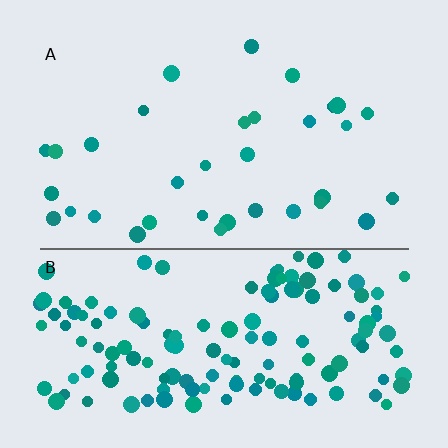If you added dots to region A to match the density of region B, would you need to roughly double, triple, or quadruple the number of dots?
Approximately quadruple.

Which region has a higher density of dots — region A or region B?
B (the bottom).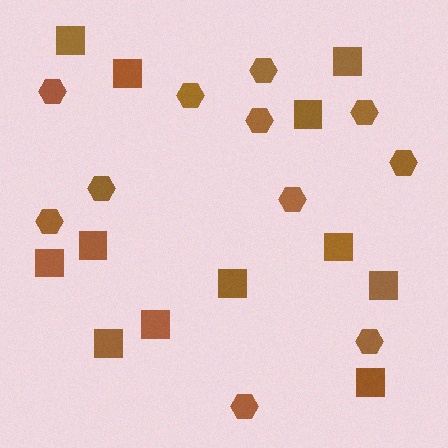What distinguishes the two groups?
There are 2 groups: one group of hexagons (11) and one group of squares (12).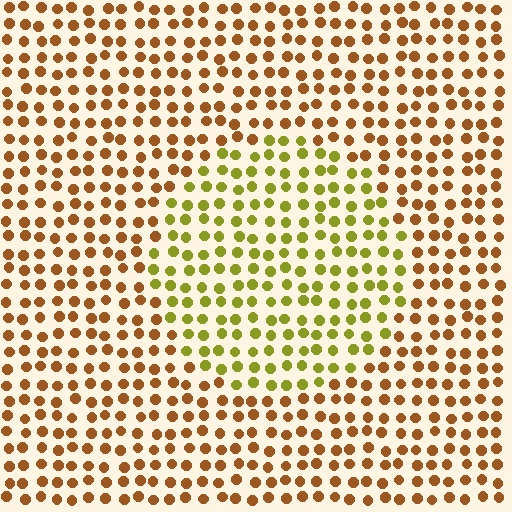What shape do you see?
I see a circle.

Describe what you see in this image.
The image is filled with small brown elements in a uniform arrangement. A circle-shaped region is visible where the elements are tinted to a slightly different hue, forming a subtle color boundary.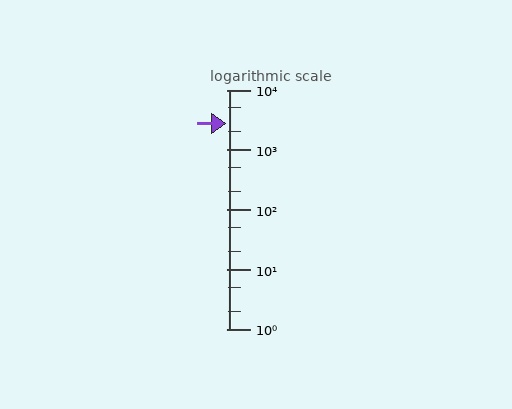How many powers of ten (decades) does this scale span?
The scale spans 4 decades, from 1 to 10000.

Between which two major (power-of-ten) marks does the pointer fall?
The pointer is between 1000 and 10000.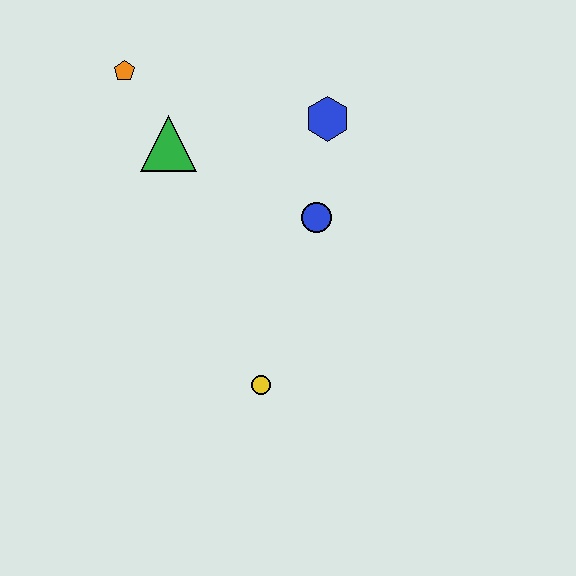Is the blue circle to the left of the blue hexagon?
Yes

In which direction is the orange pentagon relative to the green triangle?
The orange pentagon is above the green triangle.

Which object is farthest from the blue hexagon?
The yellow circle is farthest from the blue hexagon.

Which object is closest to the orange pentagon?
The green triangle is closest to the orange pentagon.